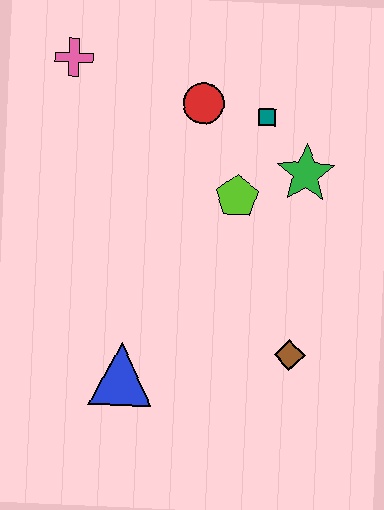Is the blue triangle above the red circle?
No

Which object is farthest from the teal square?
The blue triangle is farthest from the teal square.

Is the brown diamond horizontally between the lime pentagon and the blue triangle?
No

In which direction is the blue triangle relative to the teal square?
The blue triangle is below the teal square.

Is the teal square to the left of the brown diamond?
Yes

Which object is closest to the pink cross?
The red circle is closest to the pink cross.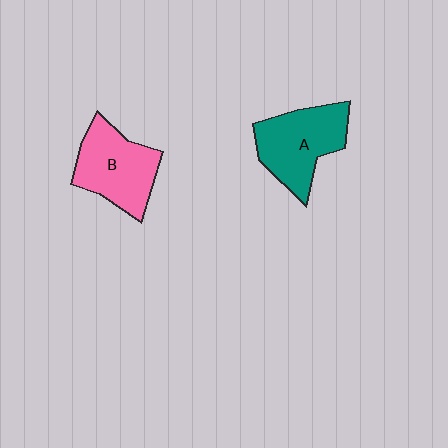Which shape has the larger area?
Shape A (teal).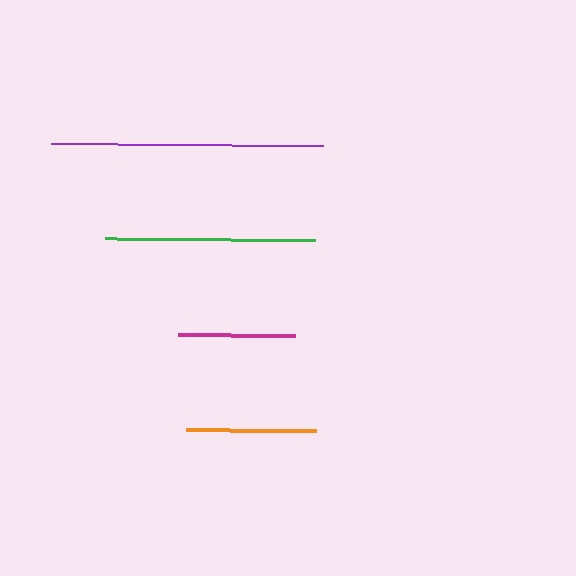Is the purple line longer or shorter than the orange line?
The purple line is longer than the orange line.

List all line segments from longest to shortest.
From longest to shortest: purple, green, orange, magenta.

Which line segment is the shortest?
The magenta line is the shortest at approximately 117 pixels.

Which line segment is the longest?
The purple line is the longest at approximately 273 pixels.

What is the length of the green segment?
The green segment is approximately 210 pixels long.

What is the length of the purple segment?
The purple segment is approximately 273 pixels long.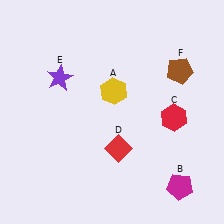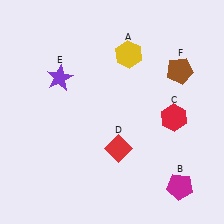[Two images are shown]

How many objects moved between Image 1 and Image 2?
1 object moved between the two images.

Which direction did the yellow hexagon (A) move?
The yellow hexagon (A) moved up.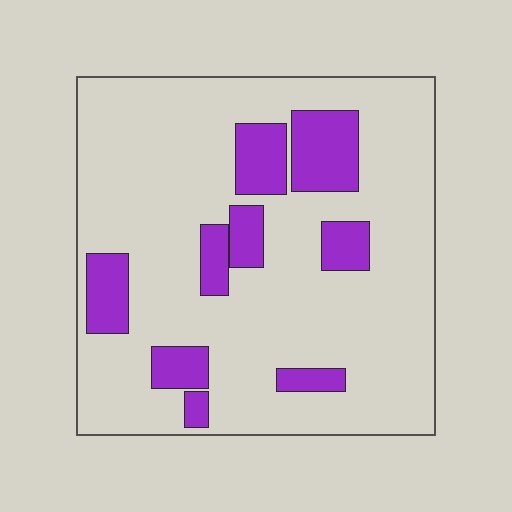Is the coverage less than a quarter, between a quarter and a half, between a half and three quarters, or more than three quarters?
Less than a quarter.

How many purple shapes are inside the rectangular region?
9.